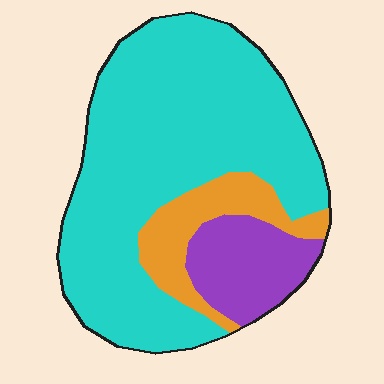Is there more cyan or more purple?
Cyan.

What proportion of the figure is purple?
Purple takes up about one sixth (1/6) of the figure.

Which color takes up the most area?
Cyan, at roughly 70%.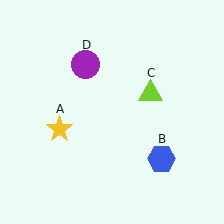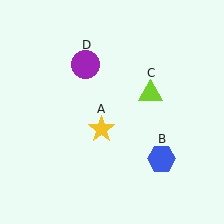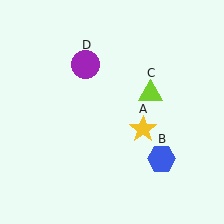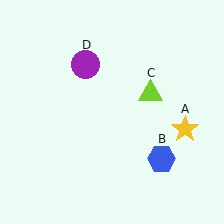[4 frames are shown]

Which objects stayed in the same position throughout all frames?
Blue hexagon (object B) and lime triangle (object C) and purple circle (object D) remained stationary.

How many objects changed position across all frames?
1 object changed position: yellow star (object A).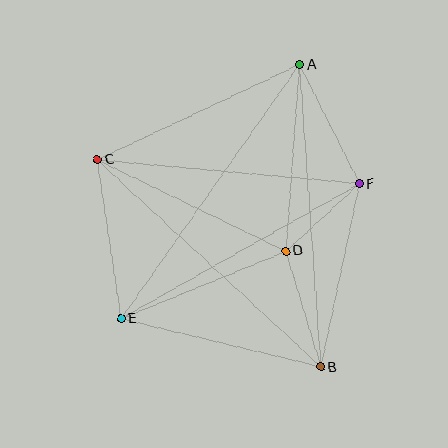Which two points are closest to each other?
Points D and F are closest to each other.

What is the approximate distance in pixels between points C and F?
The distance between C and F is approximately 263 pixels.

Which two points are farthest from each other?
Points A and E are farthest from each other.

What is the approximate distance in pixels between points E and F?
The distance between E and F is approximately 274 pixels.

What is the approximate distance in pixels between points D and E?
The distance between D and E is approximately 178 pixels.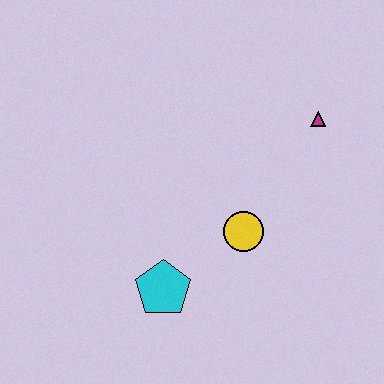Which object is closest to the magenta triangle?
The yellow circle is closest to the magenta triangle.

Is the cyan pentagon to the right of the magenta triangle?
No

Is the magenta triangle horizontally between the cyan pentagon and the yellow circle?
No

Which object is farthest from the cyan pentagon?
The magenta triangle is farthest from the cyan pentagon.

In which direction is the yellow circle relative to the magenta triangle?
The yellow circle is below the magenta triangle.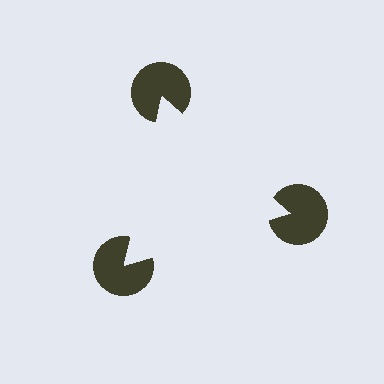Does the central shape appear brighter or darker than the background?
It typically appears slightly brighter than the background, even though no actual brightness change is drawn.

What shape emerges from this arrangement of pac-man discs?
An illusory triangle — its edges are inferred from the aligned wedge cuts in the pac-man discs, not physically drawn.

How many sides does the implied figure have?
3 sides.